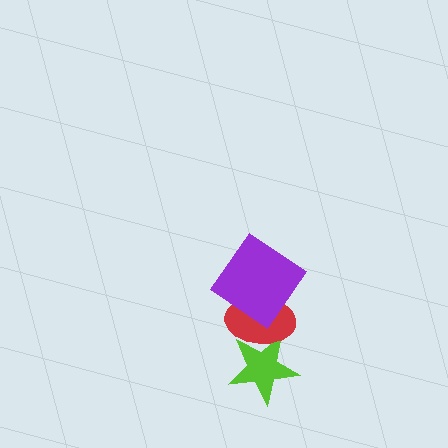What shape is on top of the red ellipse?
The purple diamond is on top of the red ellipse.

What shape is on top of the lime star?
The red ellipse is on top of the lime star.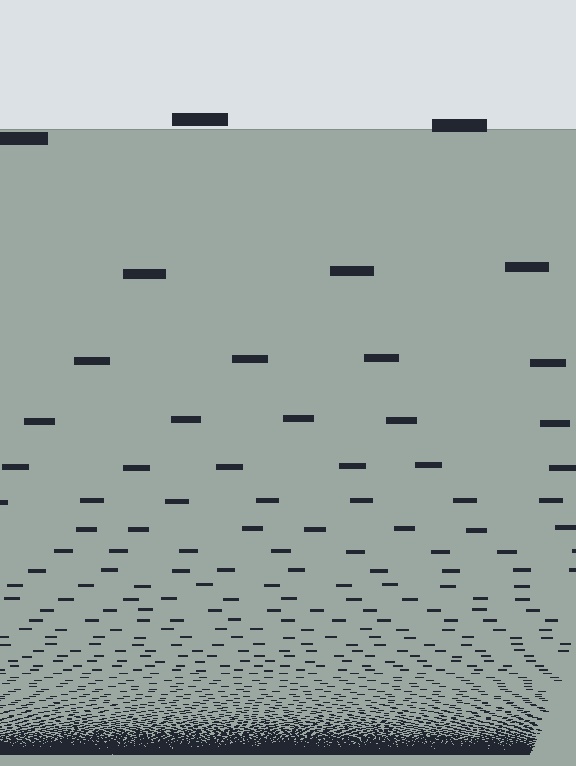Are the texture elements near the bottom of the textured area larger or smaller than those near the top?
Smaller. The gradient is inverted — elements near the bottom are smaller and denser.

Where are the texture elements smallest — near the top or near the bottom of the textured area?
Near the bottom.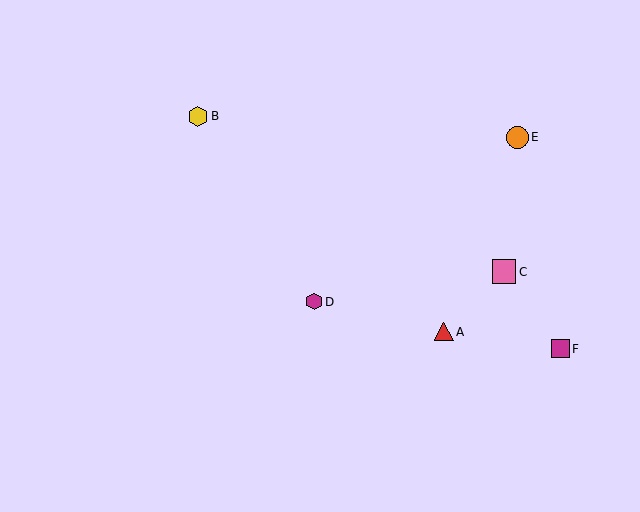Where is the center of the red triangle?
The center of the red triangle is at (444, 332).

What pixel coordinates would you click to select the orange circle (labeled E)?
Click at (517, 137) to select the orange circle E.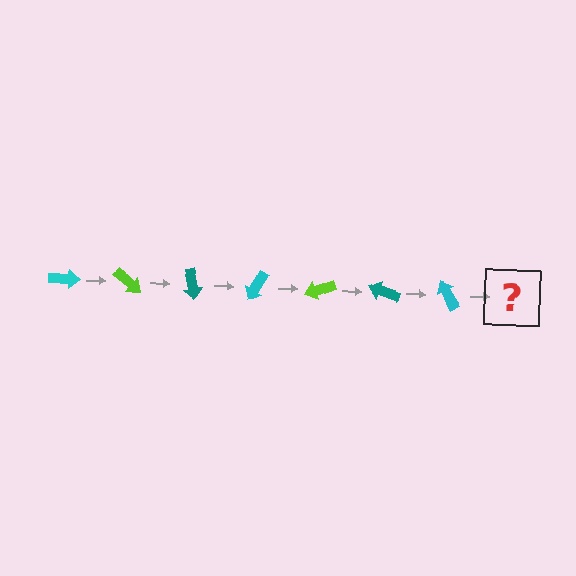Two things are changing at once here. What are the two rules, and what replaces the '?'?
The two rules are that it rotates 40 degrees each step and the color cycles through cyan, lime, and teal. The '?' should be a lime arrow, rotated 280 degrees from the start.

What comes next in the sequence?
The next element should be a lime arrow, rotated 280 degrees from the start.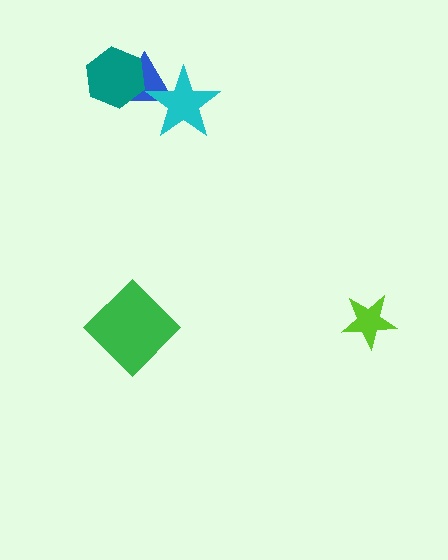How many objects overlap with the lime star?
0 objects overlap with the lime star.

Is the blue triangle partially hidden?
Yes, it is partially covered by another shape.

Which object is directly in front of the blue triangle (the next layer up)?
The teal hexagon is directly in front of the blue triangle.